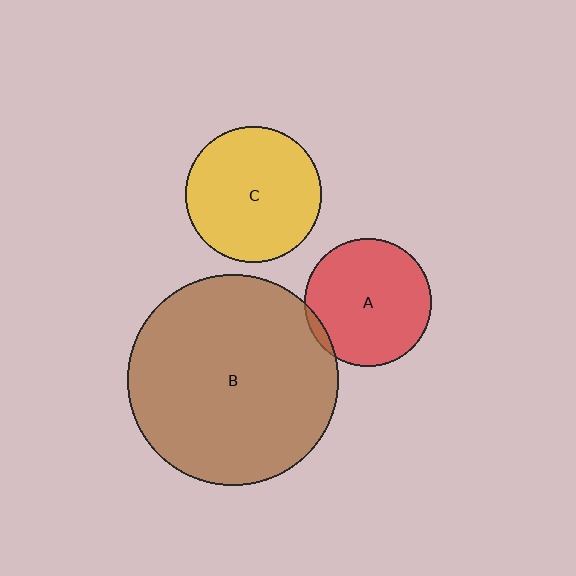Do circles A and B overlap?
Yes.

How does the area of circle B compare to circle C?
Approximately 2.4 times.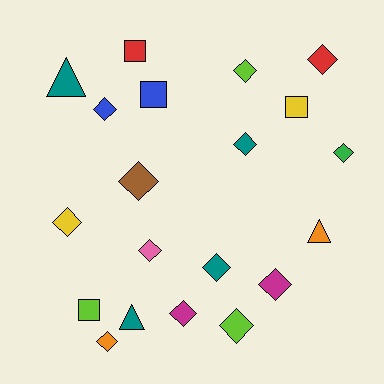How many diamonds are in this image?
There are 13 diamonds.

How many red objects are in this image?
There are 2 red objects.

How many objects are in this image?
There are 20 objects.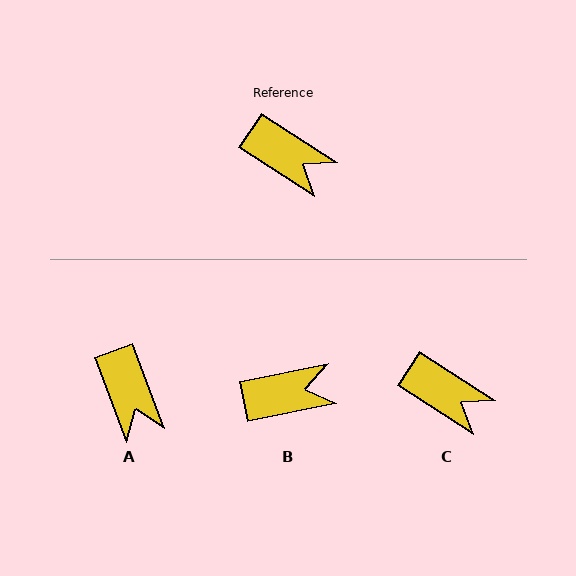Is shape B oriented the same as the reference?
No, it is off by about 45 degrees.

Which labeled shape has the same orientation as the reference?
C.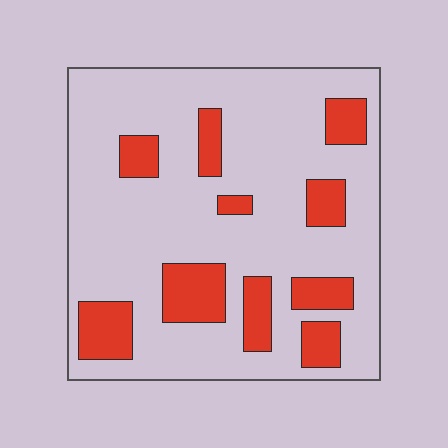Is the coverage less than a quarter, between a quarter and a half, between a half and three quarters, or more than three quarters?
Less than a quarter.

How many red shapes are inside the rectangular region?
10.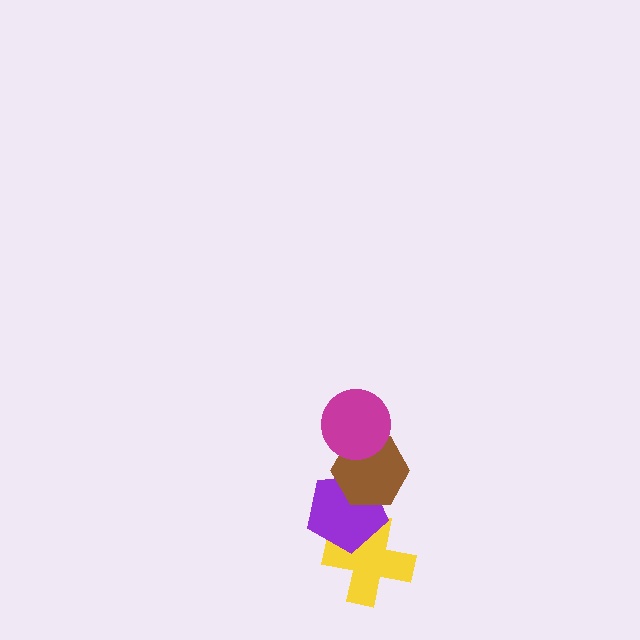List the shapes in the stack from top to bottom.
From top to bottom: the magenta circle, the brown hexagon, the purple pentagon, the yellow cross.